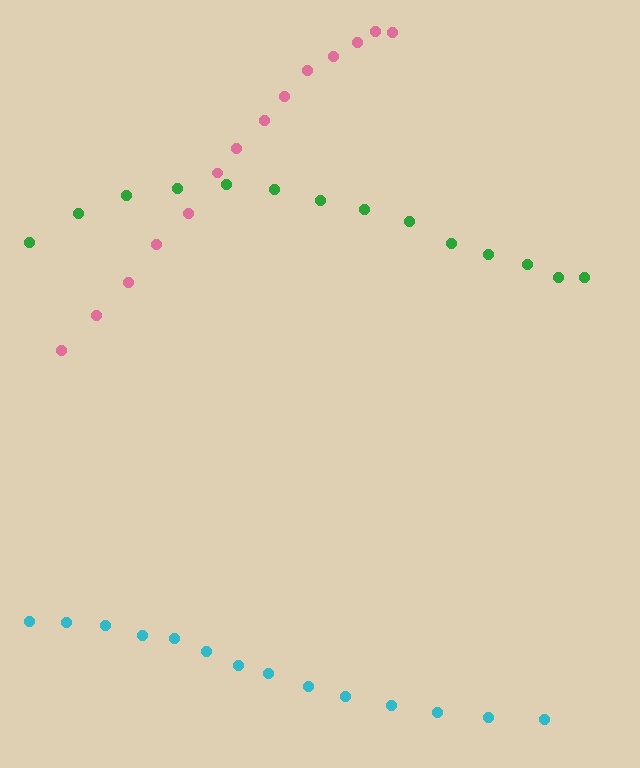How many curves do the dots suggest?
There are 3 distinct paths.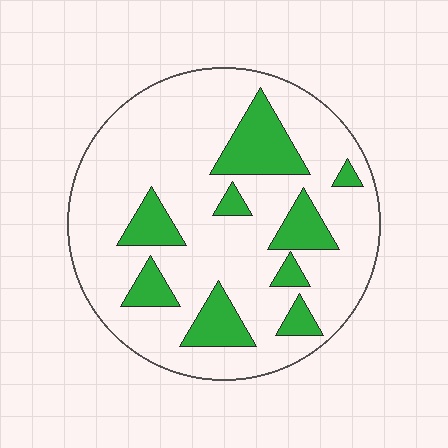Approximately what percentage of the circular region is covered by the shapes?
Approximately 20%.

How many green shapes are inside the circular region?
9.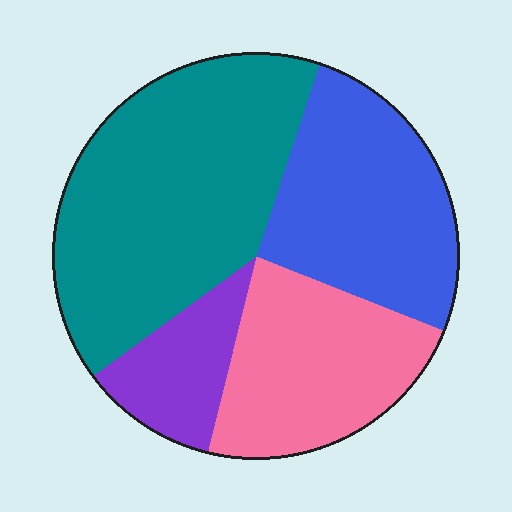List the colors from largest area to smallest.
From largest to smallest: teal, blue, pink, purple.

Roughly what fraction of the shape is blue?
Blue covers around 25% of the shape.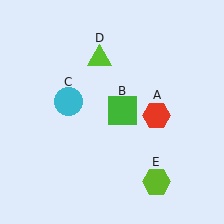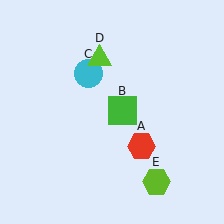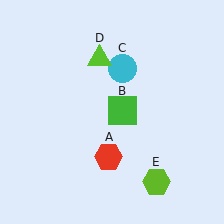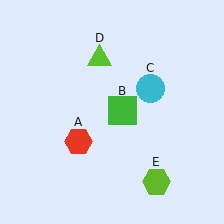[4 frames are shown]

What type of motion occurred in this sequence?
The red hexagon (object A), cyan circle (object C) rotated clockwise around the center of the scene.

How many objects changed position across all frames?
2 objects changed position: red hexagon (object A), cyan circle (object C).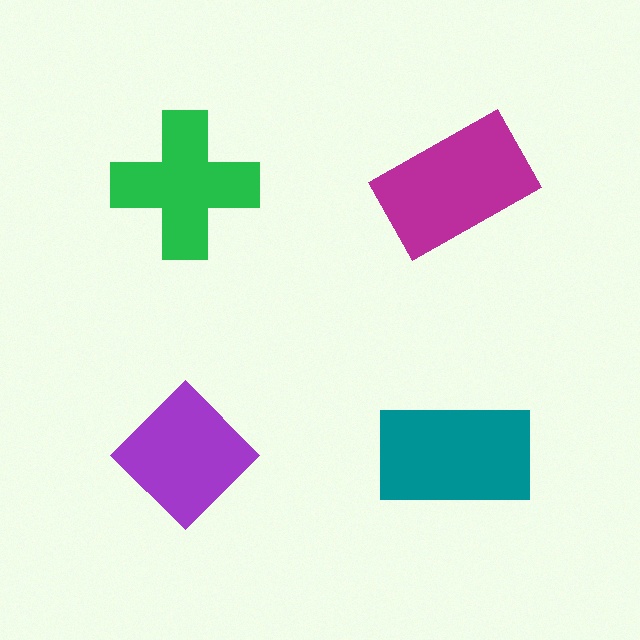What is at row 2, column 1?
A purple diamond.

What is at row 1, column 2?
A magenta rectangle.